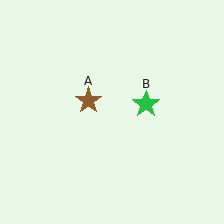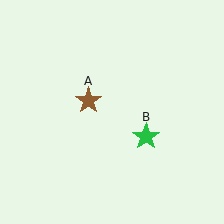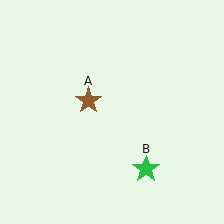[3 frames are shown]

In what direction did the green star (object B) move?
The green star (object B) moved down.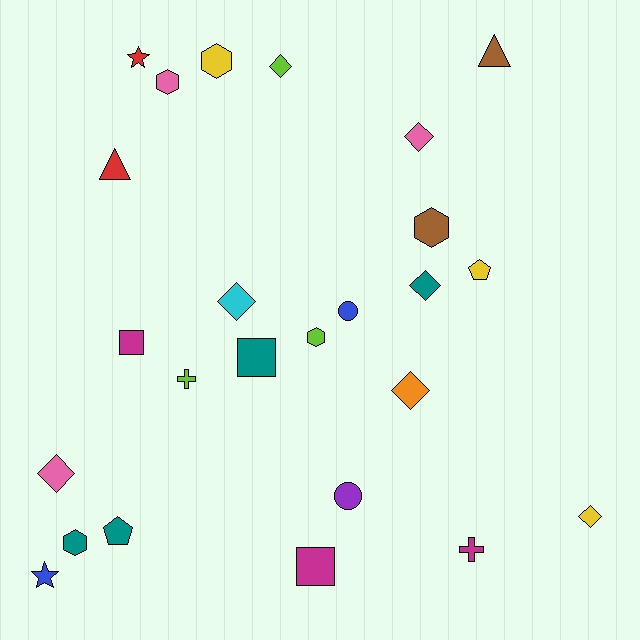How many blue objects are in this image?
There are 2 blue objects.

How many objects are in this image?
There are 25 objects.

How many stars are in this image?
There are 2 stars.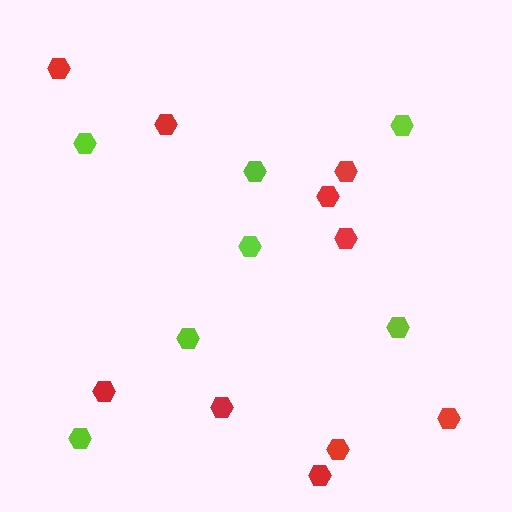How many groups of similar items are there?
There are 2 groups: one group of lime hexagons (7) and one group of red hexagons (10).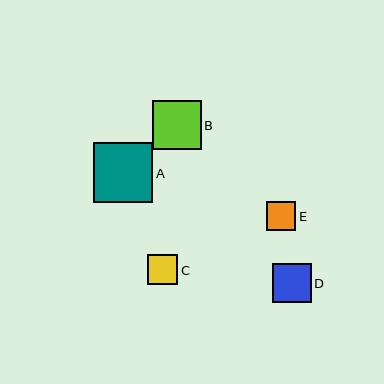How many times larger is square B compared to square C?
Square B is approximately 1.6 times the size of square C.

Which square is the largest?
Square A is the largest with a size of approximately 59 pixels.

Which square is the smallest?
Square E is the smallest with a size of approximately 29 pixels.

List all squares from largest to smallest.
From largest to smallest: A, B, D, C, E.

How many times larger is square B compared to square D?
Square B is approximately 1.2 times the size of square D.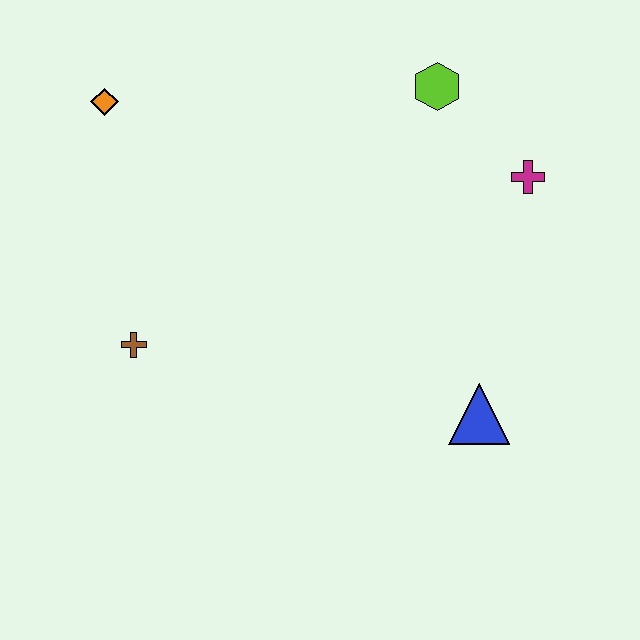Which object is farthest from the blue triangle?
The orange diamond is farthest from the blue triangle.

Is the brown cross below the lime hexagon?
Yes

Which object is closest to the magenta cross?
The lime hexagon is closest to the magenta cross.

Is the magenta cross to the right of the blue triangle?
Yes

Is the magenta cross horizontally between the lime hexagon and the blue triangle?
No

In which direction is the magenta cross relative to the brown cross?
The magenta cross is to the right of the brown cross.